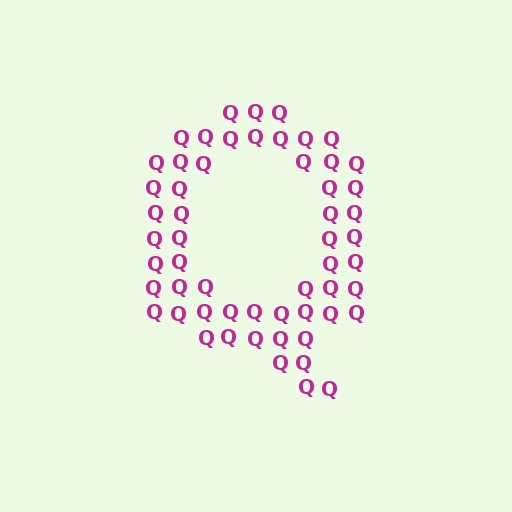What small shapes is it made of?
It is made of small letter Q's.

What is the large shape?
The large shape is the letter Q.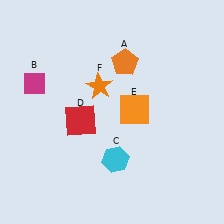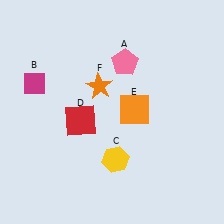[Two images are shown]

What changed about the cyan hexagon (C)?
In Image 1, C is cyan. In Image 2, it changed to yellow.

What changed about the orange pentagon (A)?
In Image 1, A is orange. In Image 2, it changed to pink.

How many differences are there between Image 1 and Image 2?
There are 2 differences between the two images.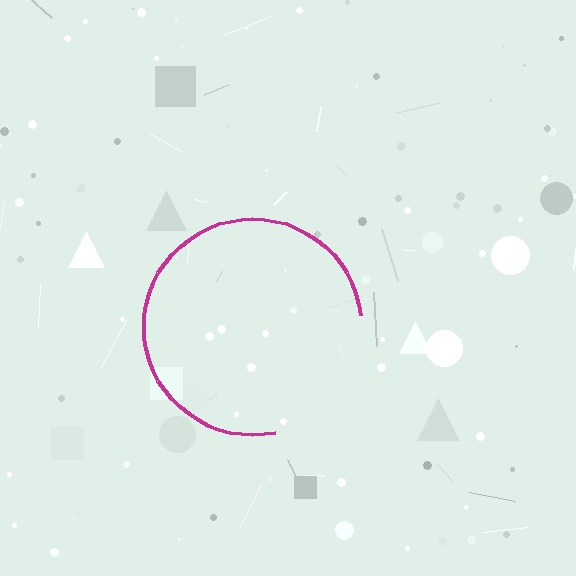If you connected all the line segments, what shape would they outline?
They would outline a circle.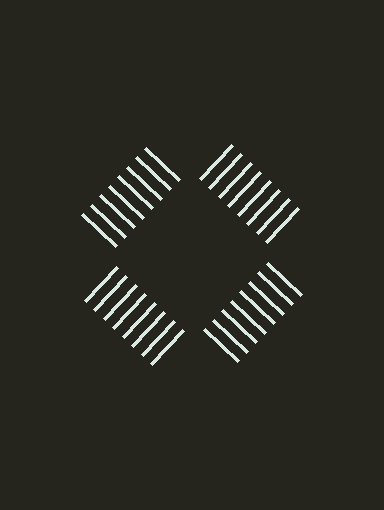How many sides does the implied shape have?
4 sides — the line-ends trace a square.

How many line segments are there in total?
32 — 8 along each of the 4 edges.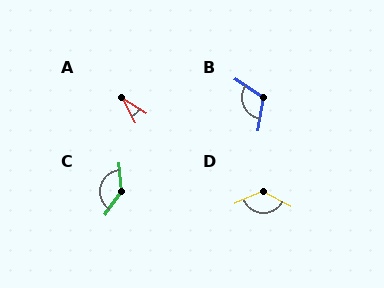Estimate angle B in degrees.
Approximately 115 degrees.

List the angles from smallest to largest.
A (30°), B (115°), D (128°), C (140°).